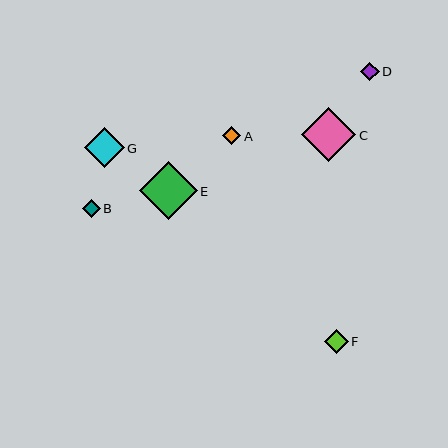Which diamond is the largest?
Diamond E is the largest with a size of approximately 58 pixels.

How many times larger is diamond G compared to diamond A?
Diamond G is approximately 2.2 times the size of diamond A.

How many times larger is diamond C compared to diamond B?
Diamond C is approximately 3.0 times the size of diamond B.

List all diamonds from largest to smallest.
From largest to smallest: E, C, G, F, A, D, B.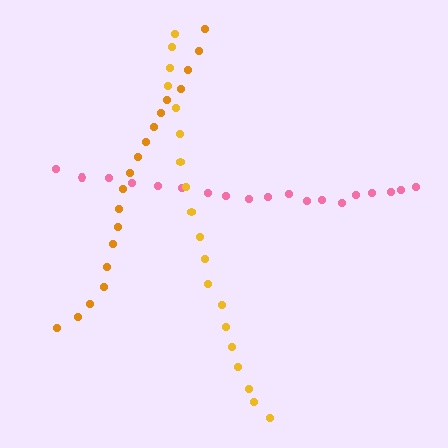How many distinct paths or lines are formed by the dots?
There are 3 distinct paths.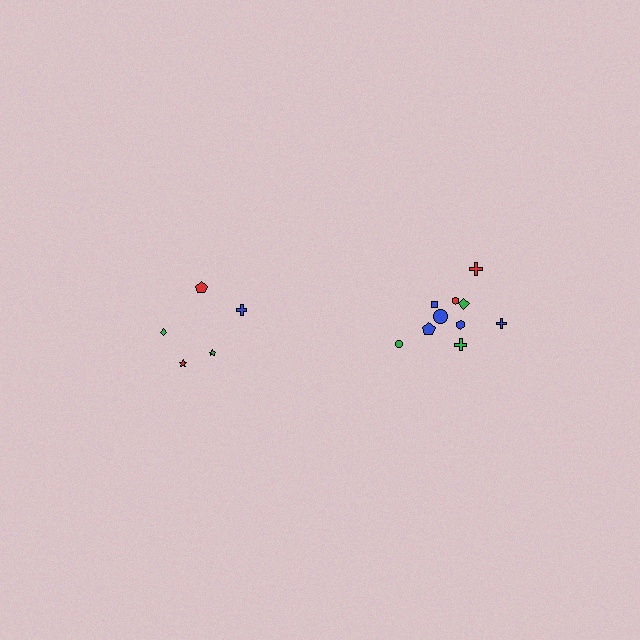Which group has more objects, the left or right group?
The right group.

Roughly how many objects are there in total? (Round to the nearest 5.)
Roughly 15 objects in total.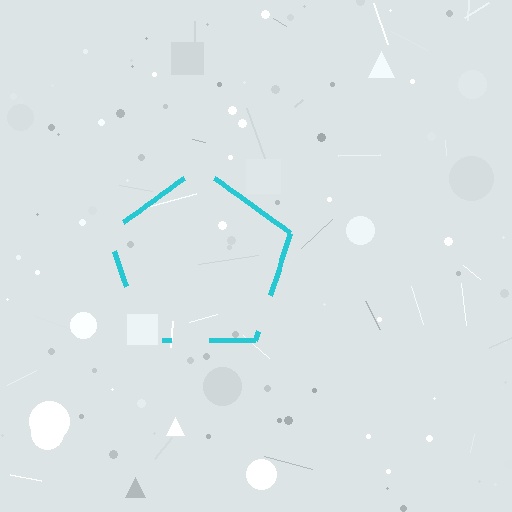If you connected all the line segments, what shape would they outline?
They would outline a pentagon.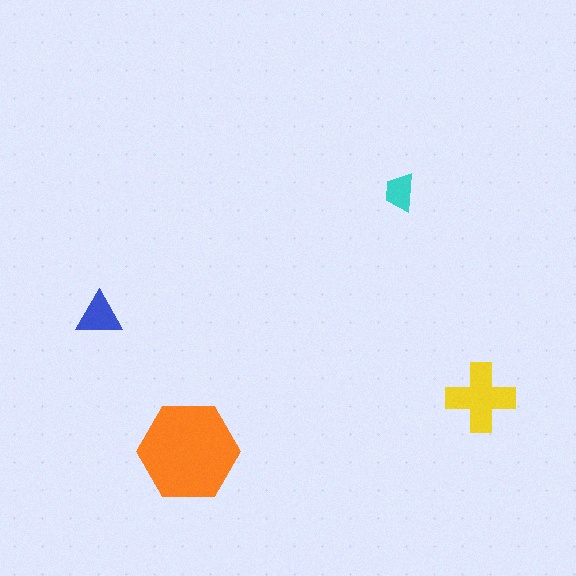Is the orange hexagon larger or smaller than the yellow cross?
Larger.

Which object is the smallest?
The cyan trapezoid.